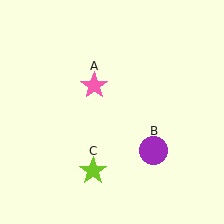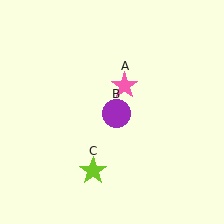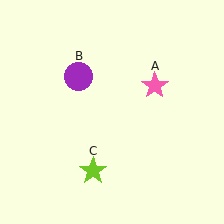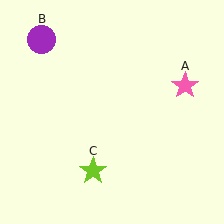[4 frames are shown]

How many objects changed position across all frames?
2 objects changed position: pink star (object A), purple circle (object B).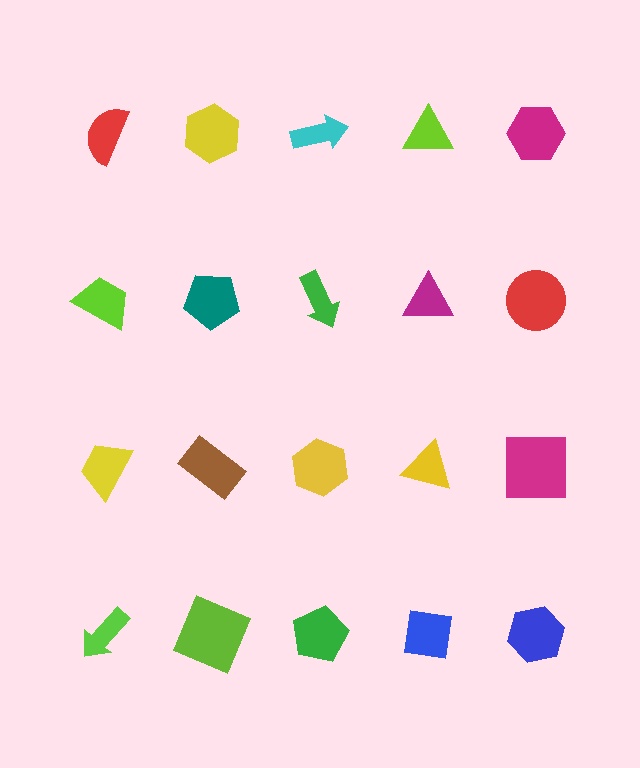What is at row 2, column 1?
A lime trapezoid.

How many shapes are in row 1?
5 shapes.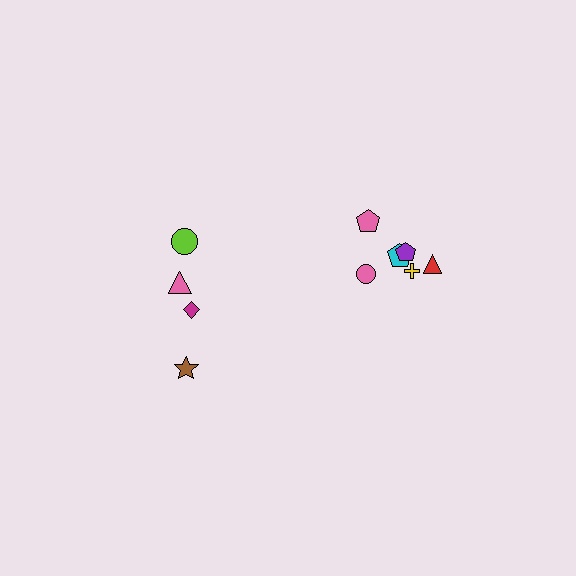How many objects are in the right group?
There are 6 objects.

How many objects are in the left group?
There are 4 objects.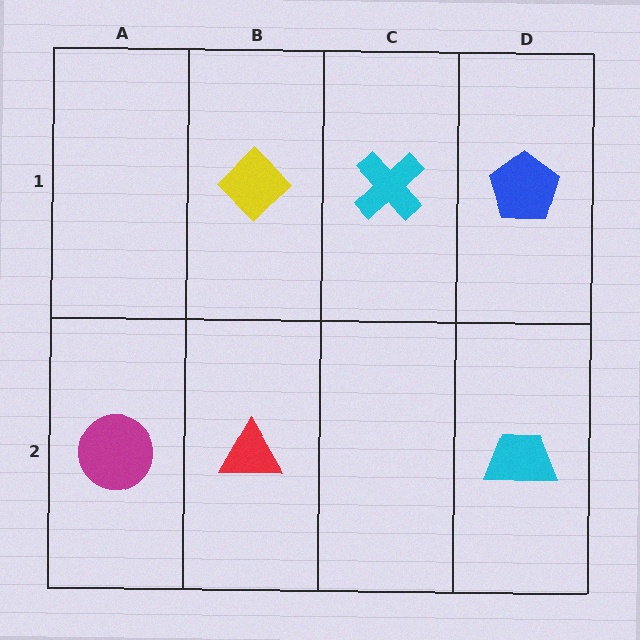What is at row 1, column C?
A cyan cross.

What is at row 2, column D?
A cyan trapezoid.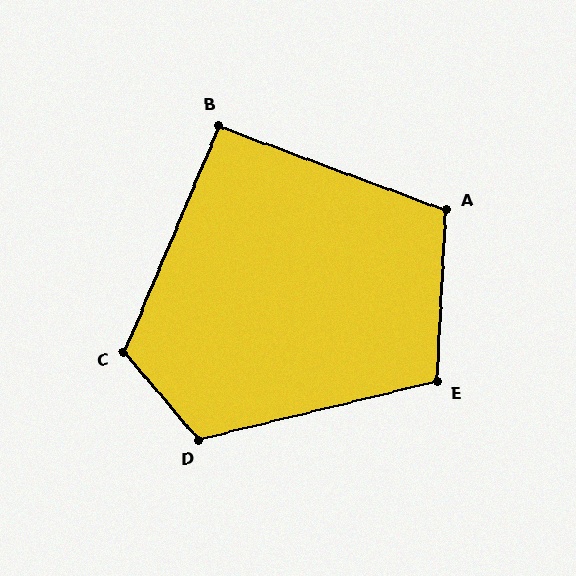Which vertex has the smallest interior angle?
B, at approximately 92 degrees.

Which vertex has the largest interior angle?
C, at approximately 117 degrees.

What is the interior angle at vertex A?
Approximately 107 degrees (obtuse).